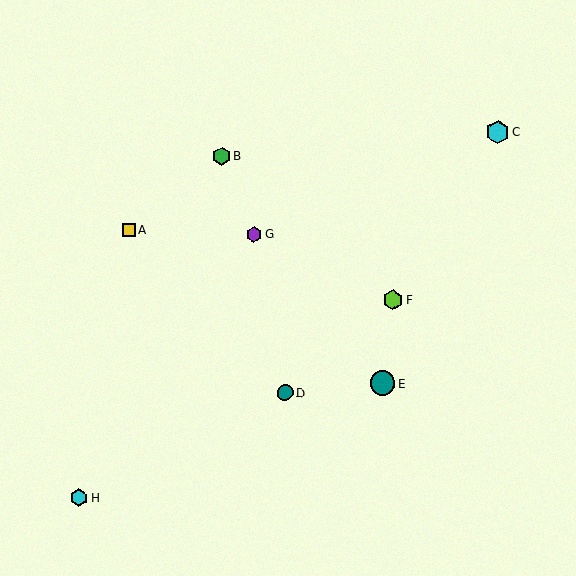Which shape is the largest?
The teal circle (labeled E) is the largest.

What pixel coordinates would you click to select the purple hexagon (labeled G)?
Click at (254, 234) to select the purple hexagon G.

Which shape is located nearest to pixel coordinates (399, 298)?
The lime hexagon (labeled F) at (393, 300) is nearest to that location.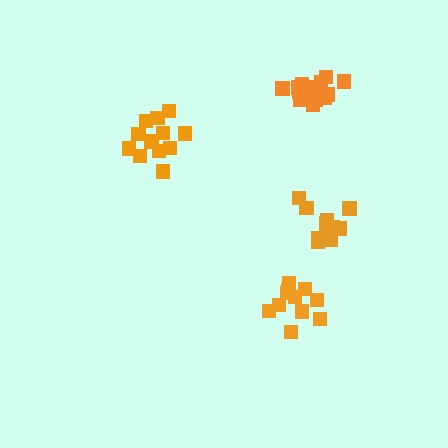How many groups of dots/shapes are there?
There are 4 groups.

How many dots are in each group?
Group 1: 11 dots, Group 2: 11 dots, Group 3: 12 dots, Group 4: 15 dots (49 total).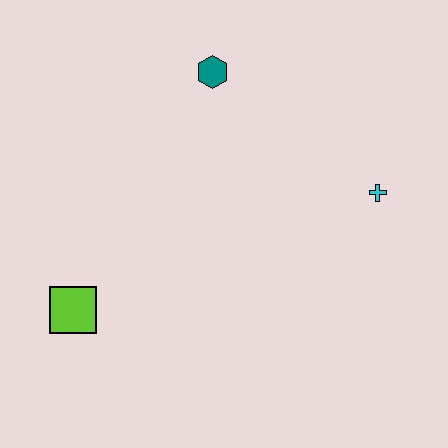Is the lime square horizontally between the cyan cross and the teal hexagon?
No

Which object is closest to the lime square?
The teal hexagon is closest to the lime square.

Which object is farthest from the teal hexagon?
The lime square is farthest from the teal hexagon.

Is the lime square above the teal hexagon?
No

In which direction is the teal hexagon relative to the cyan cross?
The teal hexagon is to the left of the cyan cross.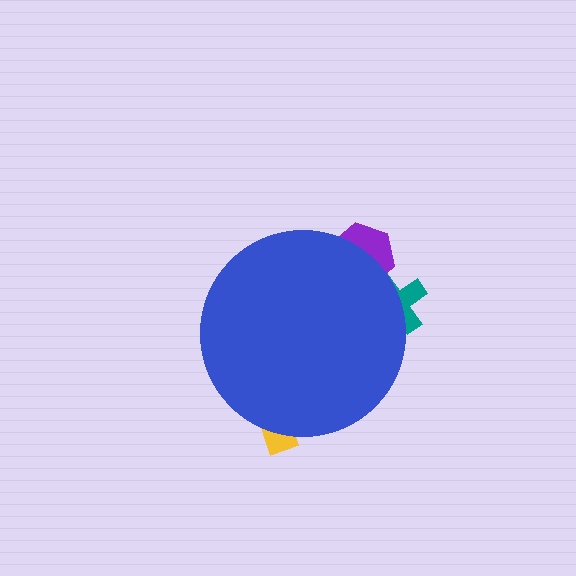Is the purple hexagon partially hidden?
Yes, the purple hexagon is partially hidden behind the blue circle.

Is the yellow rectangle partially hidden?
Yes, the yellow rectangle is partially hidden behind the blue circle.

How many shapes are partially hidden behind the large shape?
3 shapes are partially hidden.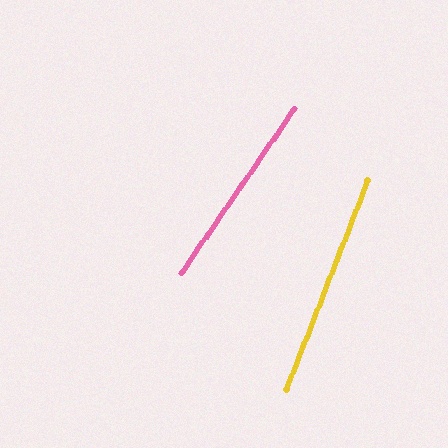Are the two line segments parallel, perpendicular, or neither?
Neither parallel nor perpendicular — they differ by about 13°.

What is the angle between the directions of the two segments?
Approximately 13 degrees.